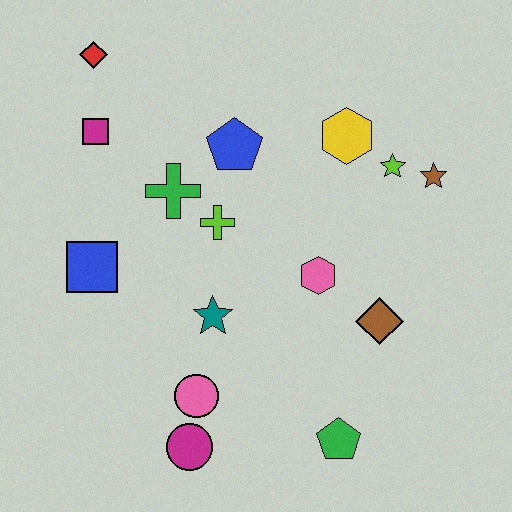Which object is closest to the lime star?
The brown star is closest to the lime star.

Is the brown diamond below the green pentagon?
No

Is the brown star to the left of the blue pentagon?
No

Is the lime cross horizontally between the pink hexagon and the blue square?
Yes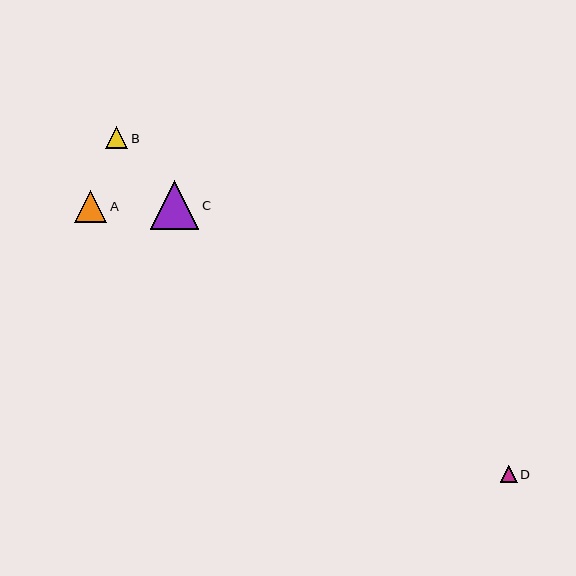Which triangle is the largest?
Triangle C is the largest with a size of approximately 48 pixels.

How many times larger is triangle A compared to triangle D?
Triangle A is approximately 1.9 times the size of triangle D.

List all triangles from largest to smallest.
From largest to smallest: C, A, B, D.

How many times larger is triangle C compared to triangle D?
Triangle C is approximately 2.8 times the size of triangle D.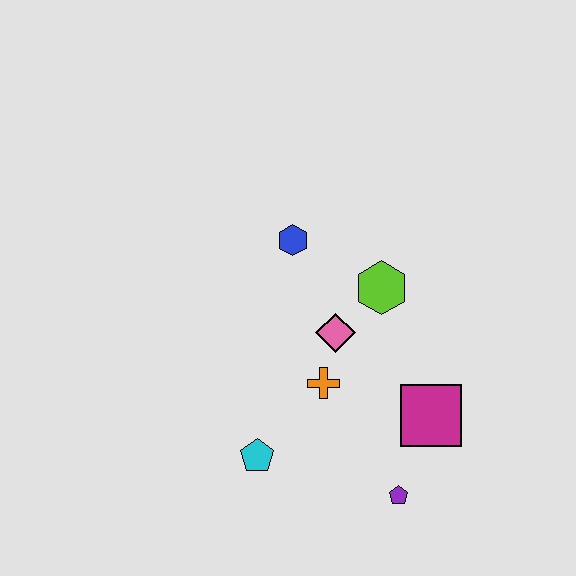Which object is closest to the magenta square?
The purple pentagon is closest to the magenta square.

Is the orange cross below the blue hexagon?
Yes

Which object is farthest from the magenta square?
The blue hexagon is farthest from the magenta square.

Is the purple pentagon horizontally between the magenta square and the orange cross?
Yes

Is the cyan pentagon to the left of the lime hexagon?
Yes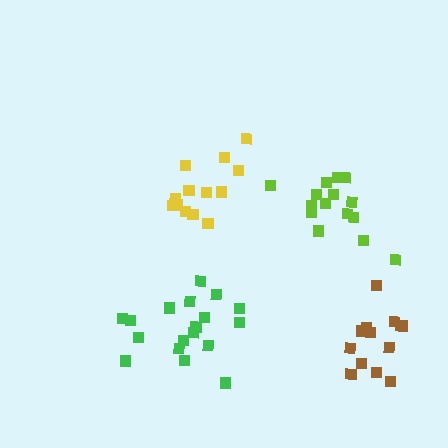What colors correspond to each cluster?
The clusters are colored: yellow, lime, green, brown.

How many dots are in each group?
Group 1: 13 dots, Group 2: 15 dots, Group 3: 18 dots, Group 4: 13 dots (59 total).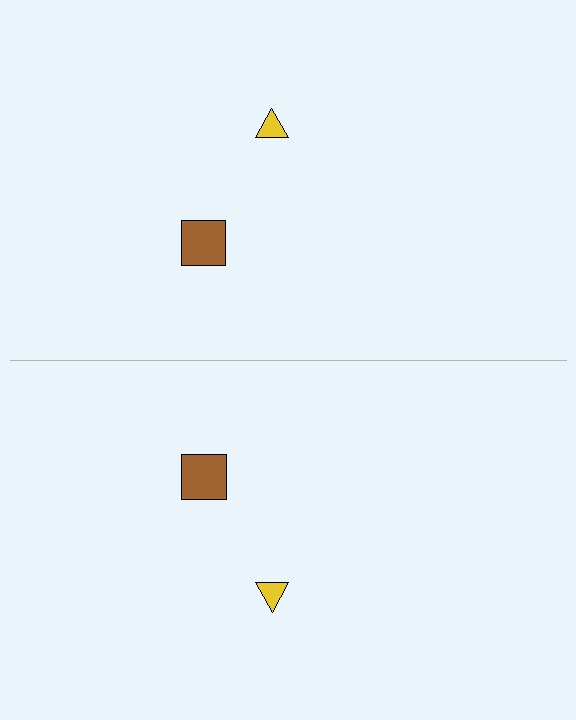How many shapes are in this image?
There are 4 shapes in this image.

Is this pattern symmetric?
Yes, this pattern has bilateral (reflection) symmetry.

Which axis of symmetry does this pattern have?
The pattern has a horizontal axis of symmetry running through the center of the image.